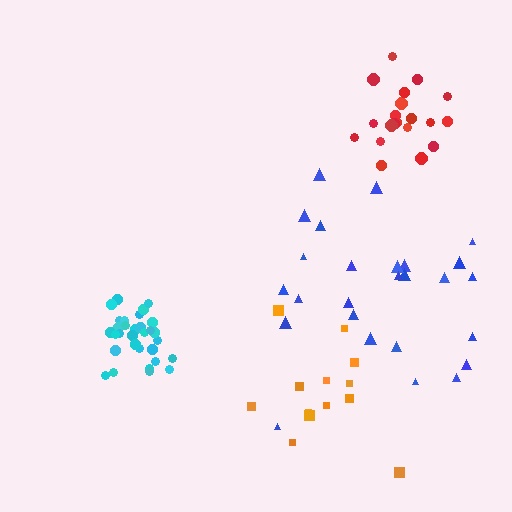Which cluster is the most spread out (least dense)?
Orange.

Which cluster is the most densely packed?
Cyan.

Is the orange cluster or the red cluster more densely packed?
Red.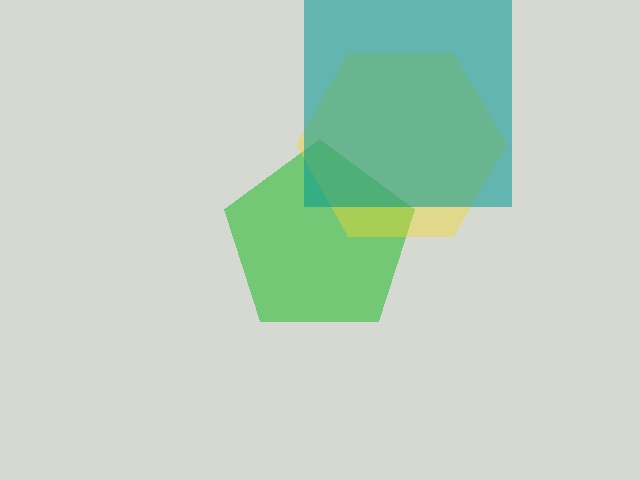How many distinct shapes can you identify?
There are 3 distinct shapes: a green pentagon, a yellow hexagon, a teal square.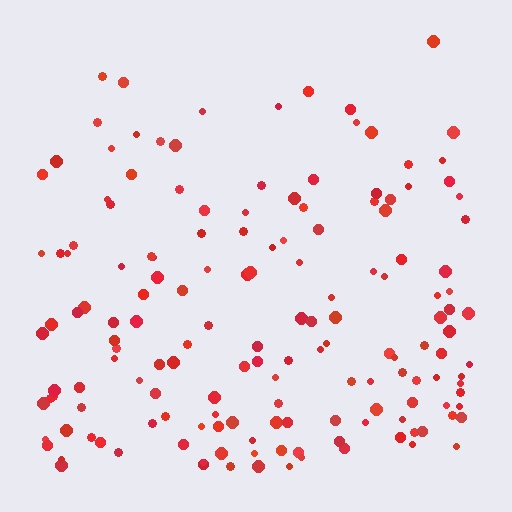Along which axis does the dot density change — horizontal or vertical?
Vertical.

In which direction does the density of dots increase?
From top to bottom, with the bottom side densest.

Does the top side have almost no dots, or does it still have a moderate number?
Still a moderate number, just noticeably fewer than the bottom.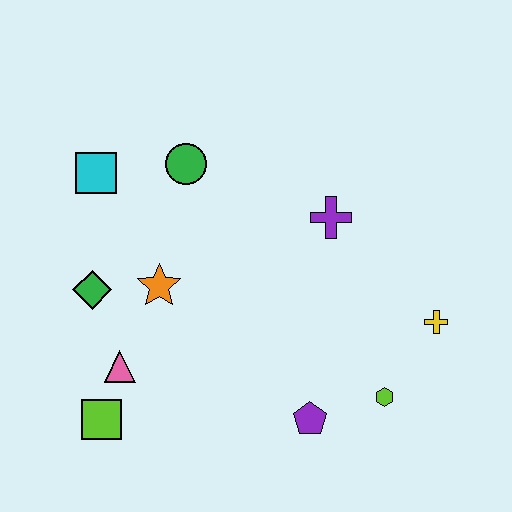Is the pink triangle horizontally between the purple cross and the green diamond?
Yes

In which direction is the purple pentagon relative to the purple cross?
The purple pentagon is below the purple cross.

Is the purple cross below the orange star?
No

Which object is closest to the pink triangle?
The lime square is closest to the pink triangle.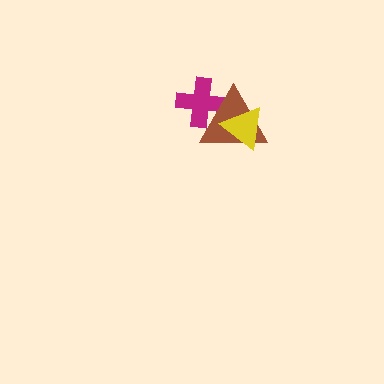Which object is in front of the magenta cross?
The brown triangle is in front of the magenta cross.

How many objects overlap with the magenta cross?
1 object overlaps with the magenta cross.